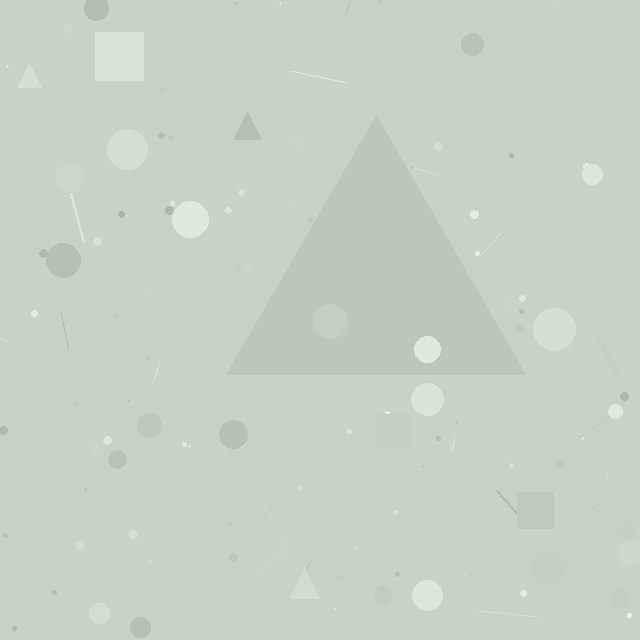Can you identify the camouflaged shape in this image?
The camouflaged shape is a triangle.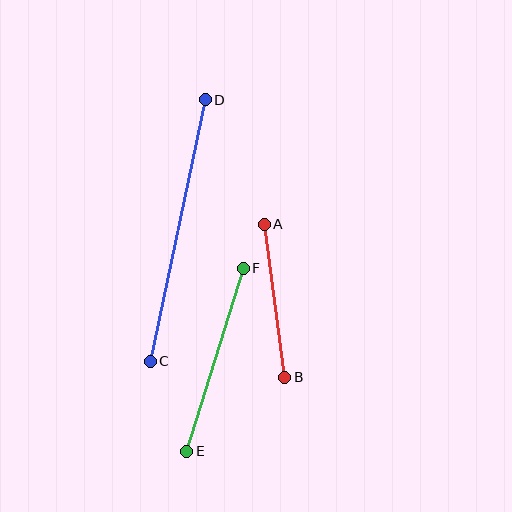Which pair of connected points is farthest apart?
Points C and D are farthest apart.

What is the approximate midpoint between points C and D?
The midpoint is at approximately (178, 231) pixels.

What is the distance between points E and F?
The distance is approximately 192 pixels.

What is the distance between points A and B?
The distance is approximately 155 pixels.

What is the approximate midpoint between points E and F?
The midpoint is at approximately (215, 360) pixels.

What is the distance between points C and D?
The distance is approximately 267 pixels.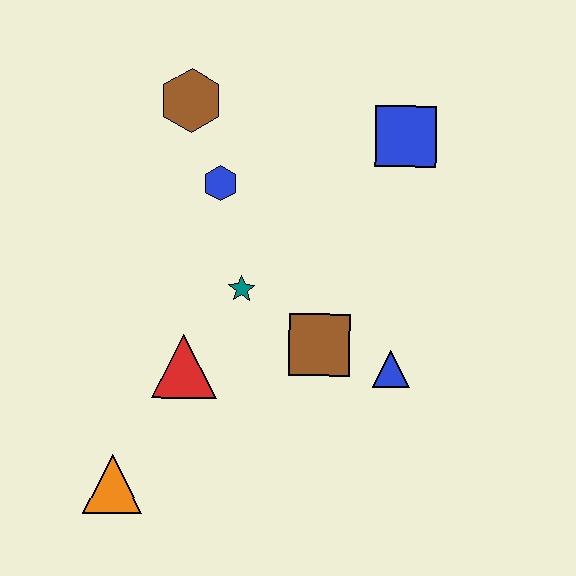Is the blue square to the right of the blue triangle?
Yes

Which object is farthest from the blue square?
The orange triangle is farthest from the blue square.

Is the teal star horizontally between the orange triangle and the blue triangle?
Yes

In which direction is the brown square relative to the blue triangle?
The brown square is to the left of the blue triangle.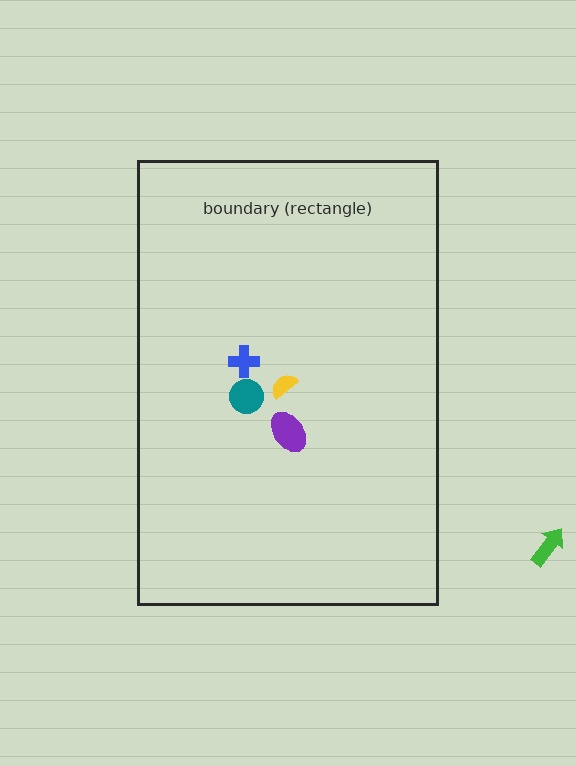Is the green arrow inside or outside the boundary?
Outside.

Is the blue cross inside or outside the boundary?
Inside.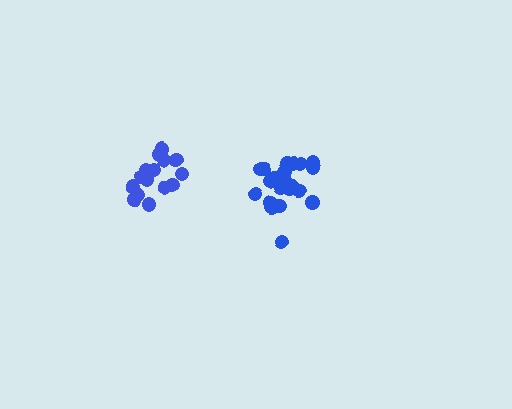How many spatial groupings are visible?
There are 2 spatial groupings.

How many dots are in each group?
Group 1: 16 dots, Group 2: 21 dots (37 total).